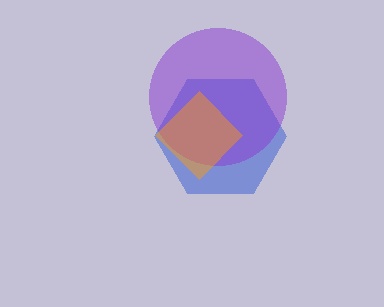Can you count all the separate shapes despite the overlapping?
Yes, there are 3 separate shapes.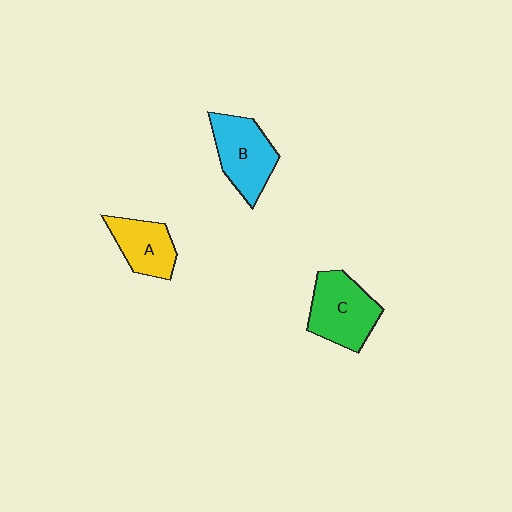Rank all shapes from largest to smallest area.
From largest to smallest: C (green), B (cyan), A (yellow).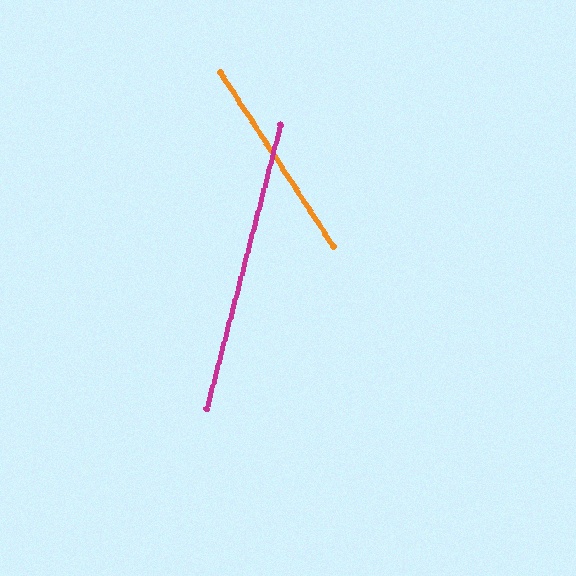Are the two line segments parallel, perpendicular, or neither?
Neither parallel nor perpendicular — they differ by about 47°.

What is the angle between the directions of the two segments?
Approximately 47 degrees.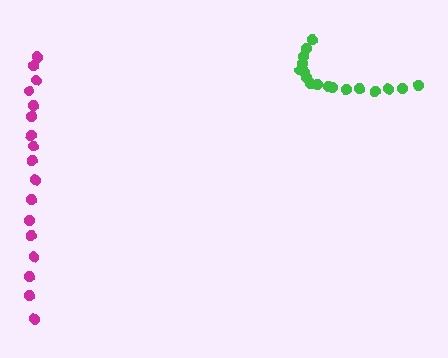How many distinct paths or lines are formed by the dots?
There are 2 distinct paths.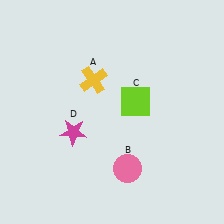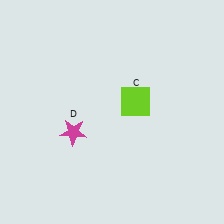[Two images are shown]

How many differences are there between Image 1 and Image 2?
There are 2 differences between the two images.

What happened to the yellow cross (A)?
The yellow cross (A) was removed in Image 2. It was in the top-left area of Image 1.